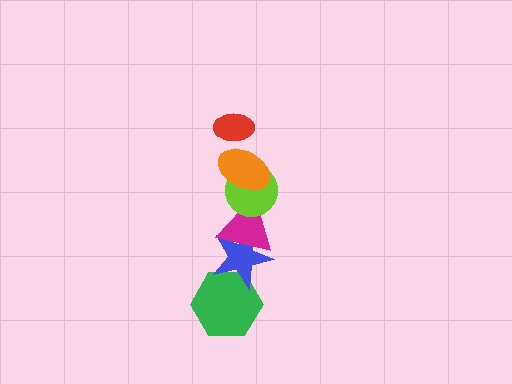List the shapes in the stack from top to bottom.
From top to bottom: the red ellipse, the orange ellipse, the lime circle, the magenta triangle, the blue star, the green hexagon.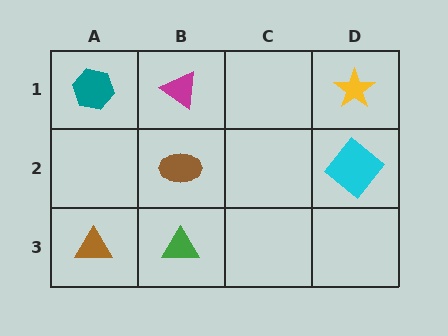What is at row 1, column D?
A yellow star.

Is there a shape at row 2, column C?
No, that cell is empty.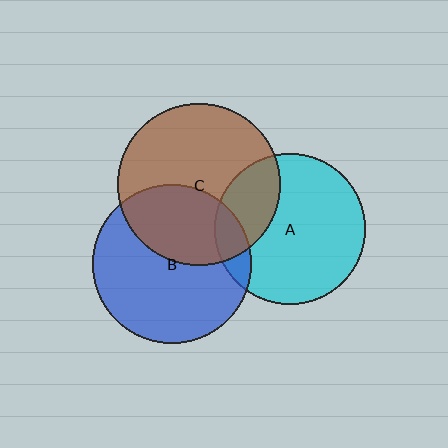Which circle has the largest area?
Circle C (brown).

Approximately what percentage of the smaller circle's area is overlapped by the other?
Approximately 10%.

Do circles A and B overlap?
Yes.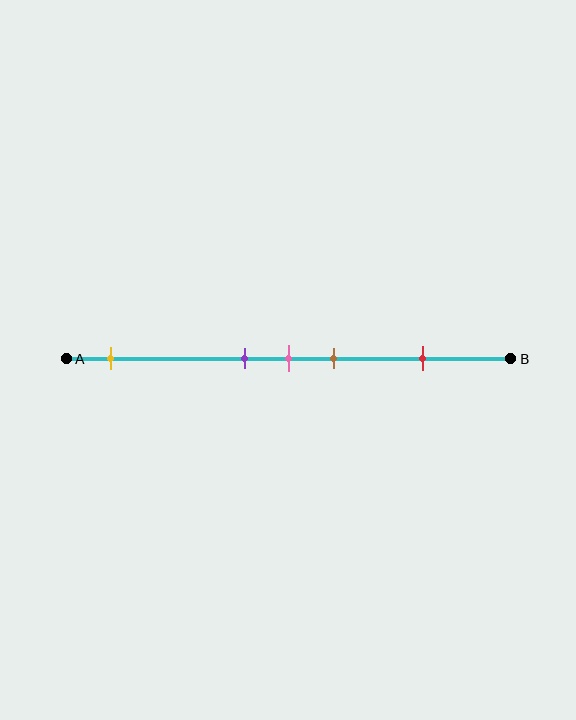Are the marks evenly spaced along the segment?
No, the marks are not evenly spaced.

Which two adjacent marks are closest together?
The purple and pink marks are the closest adjacent pair.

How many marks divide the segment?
There are 5 marks dividing the segment.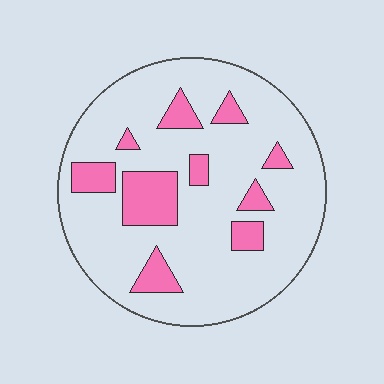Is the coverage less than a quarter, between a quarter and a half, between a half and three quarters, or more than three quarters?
Less than a quarter.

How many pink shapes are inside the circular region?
10.